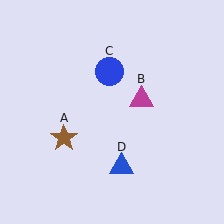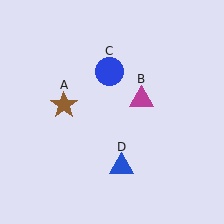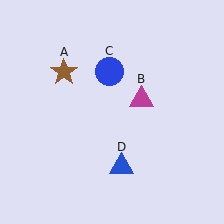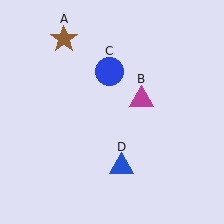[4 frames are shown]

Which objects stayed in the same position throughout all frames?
Magenta triangle (object B) and blue circle (object C) and blue triangle (object D) remained stationary.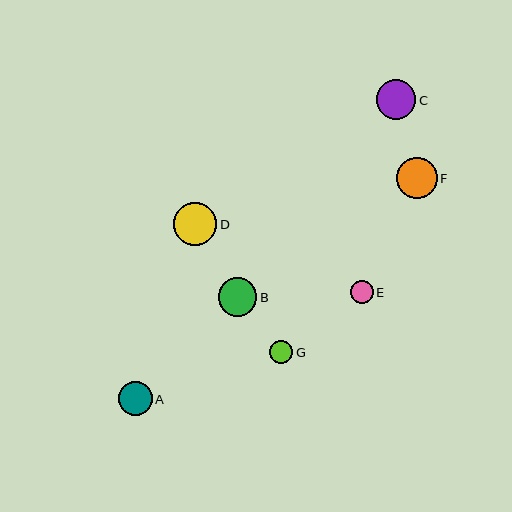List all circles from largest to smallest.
From largest to smallest: D, F, C, B, A, G, E.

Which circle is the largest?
Circle D is the largest with a size of approximately 43 pixels.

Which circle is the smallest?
Circle E is the smallest with a size of approximately 23 pixels.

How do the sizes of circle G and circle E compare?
Circle G and circle E are approximately the same size.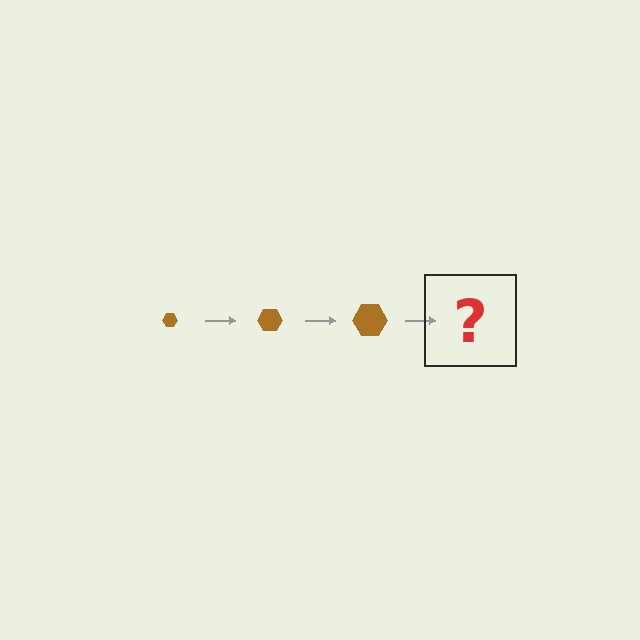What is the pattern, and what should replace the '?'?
The pattern is that the hexagon gets progressively larger each step. The '?' should be a brown hexagon, larger than the previous one.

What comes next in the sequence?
The next element should be a brown hexagon, larger than the previous one.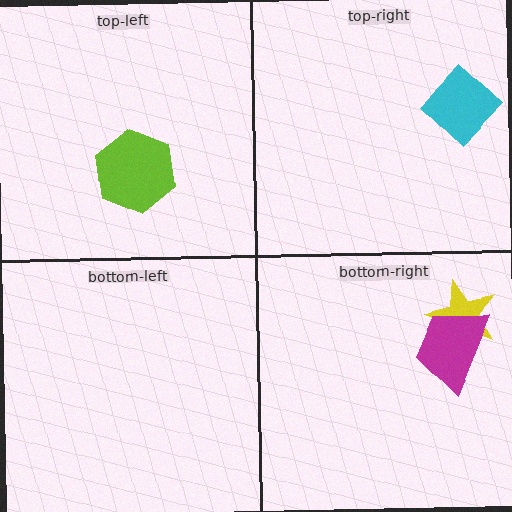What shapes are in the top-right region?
The cyan diamond.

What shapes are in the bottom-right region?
The yellow star, the magenta trapezoid.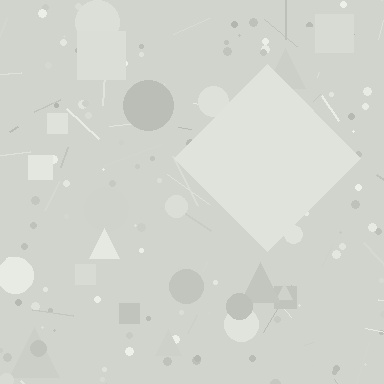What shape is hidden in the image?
A diamond is hidden in the image.